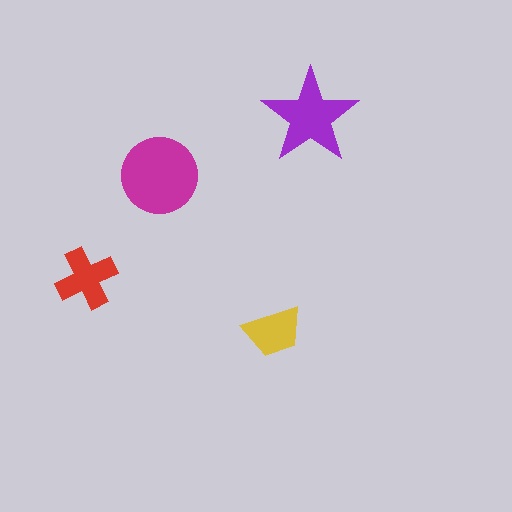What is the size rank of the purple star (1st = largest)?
2nd.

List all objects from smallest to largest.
The yellow trapezoid, the red cross, the purple star, the magenta circle.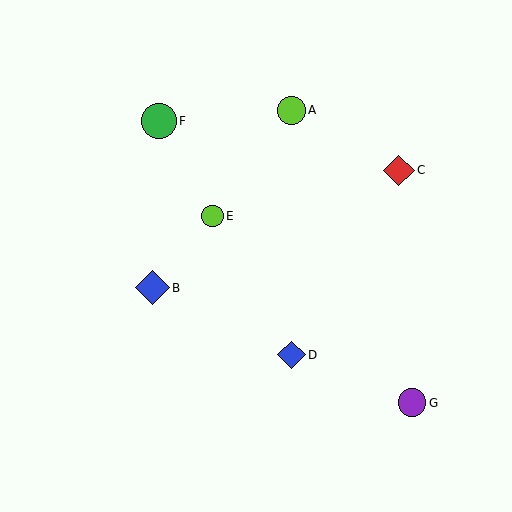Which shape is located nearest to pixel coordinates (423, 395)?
The purple circle (labeled G) at (412, 403) is nearest to that location.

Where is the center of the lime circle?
The center of the lime circle is at (291, 110).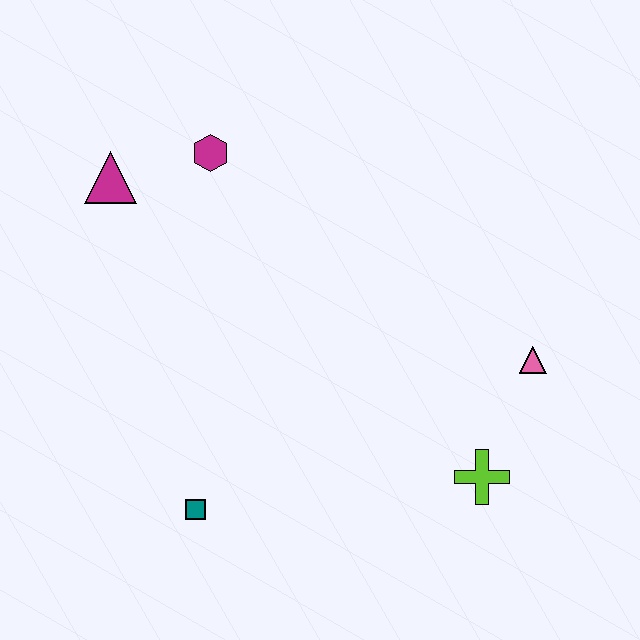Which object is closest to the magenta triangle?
The magenta hexagon is closest to the magenta triangle.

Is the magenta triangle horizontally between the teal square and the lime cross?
No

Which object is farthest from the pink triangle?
The magenta triangle is farthest from the pink triangle.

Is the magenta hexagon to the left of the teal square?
No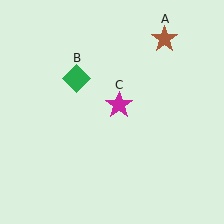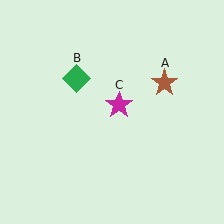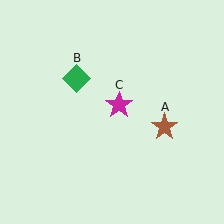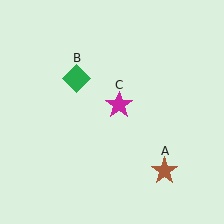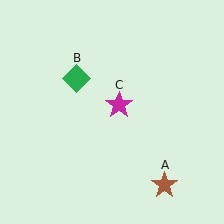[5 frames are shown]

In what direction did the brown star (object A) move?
The brown star (object A) moved down.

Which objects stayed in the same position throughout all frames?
Green diamond (object B) and magenta star (object C) remained stationary.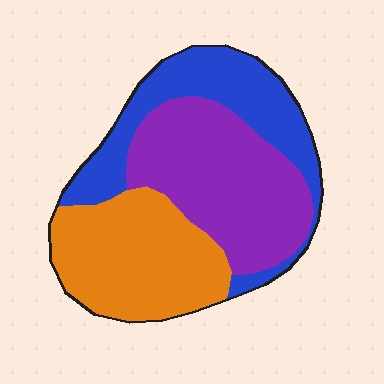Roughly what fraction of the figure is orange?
Orange takes up about one third (1/3) of the figure.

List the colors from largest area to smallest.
From largest to smallest: purple, orange, blue.